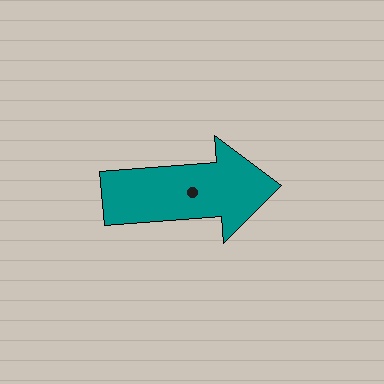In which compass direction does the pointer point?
East.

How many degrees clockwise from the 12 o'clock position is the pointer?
Approximately 86 degrees.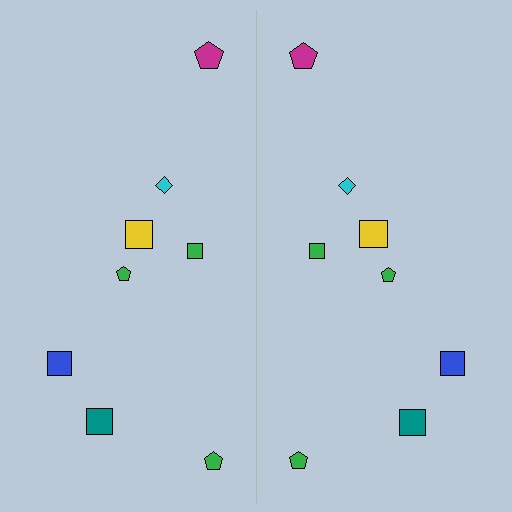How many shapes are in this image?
There are 16 shapes in this image.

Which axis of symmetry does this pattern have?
The pattern has a vertical axis of symmetry running through the center of the image.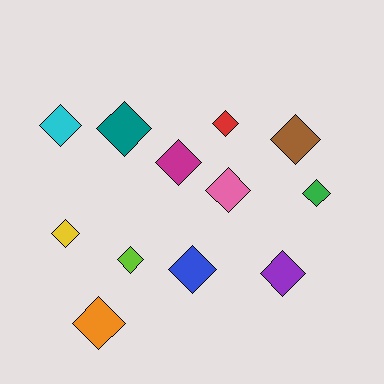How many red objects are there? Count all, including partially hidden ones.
There is 1 red object.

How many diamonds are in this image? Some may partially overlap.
There are 12 diamonds.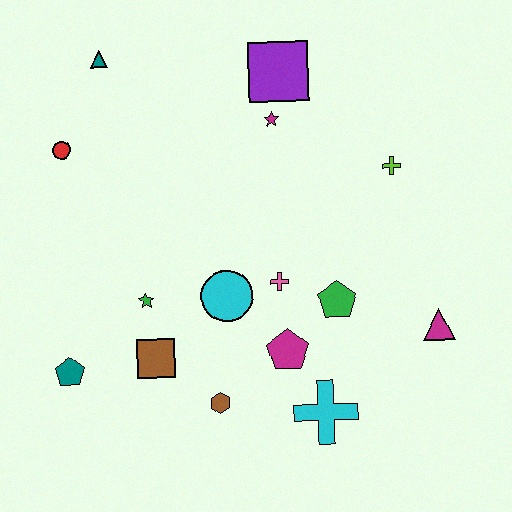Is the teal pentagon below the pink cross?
Yes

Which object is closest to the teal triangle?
The red circle is closest to the teal triangle.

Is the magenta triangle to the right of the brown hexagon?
Yes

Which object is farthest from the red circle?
The magenta triangle is farthest from the red circle.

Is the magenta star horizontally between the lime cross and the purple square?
No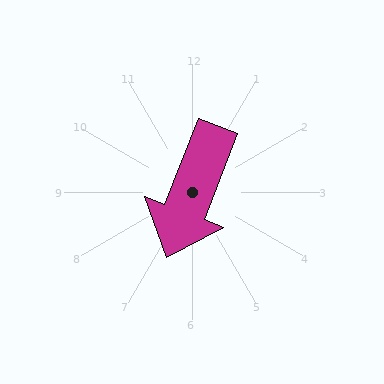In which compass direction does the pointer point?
South.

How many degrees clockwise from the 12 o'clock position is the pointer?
Approximately 201 degrees.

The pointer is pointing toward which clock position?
Roughly 7 o'clock.